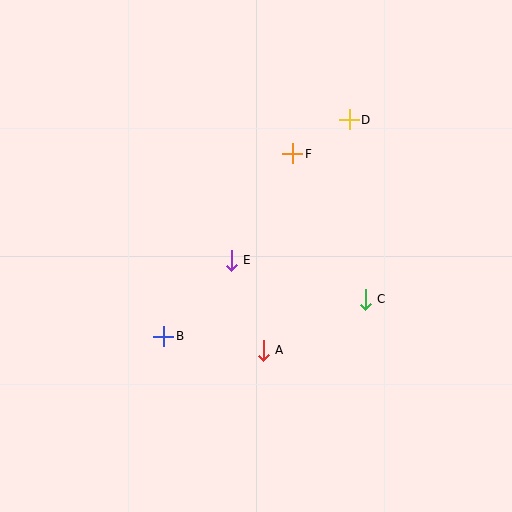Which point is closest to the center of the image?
Point E at (231, 260) is closest to the center.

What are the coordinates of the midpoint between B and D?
The midpoint between B and D is at (257, 228).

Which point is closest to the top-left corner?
Point F is closest to the top-left corner.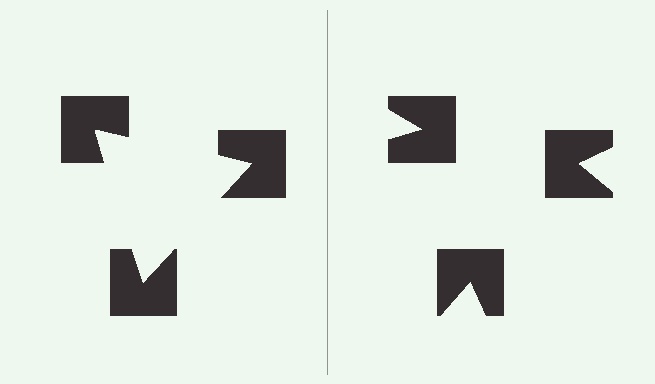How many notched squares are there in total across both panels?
6 — 3 on each side.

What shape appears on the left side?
An illusory triangle.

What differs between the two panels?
The notched squares are positioned identically on both sides; only the wedge orientations differ. On the left they align to a triangle; on the right they are misaligned.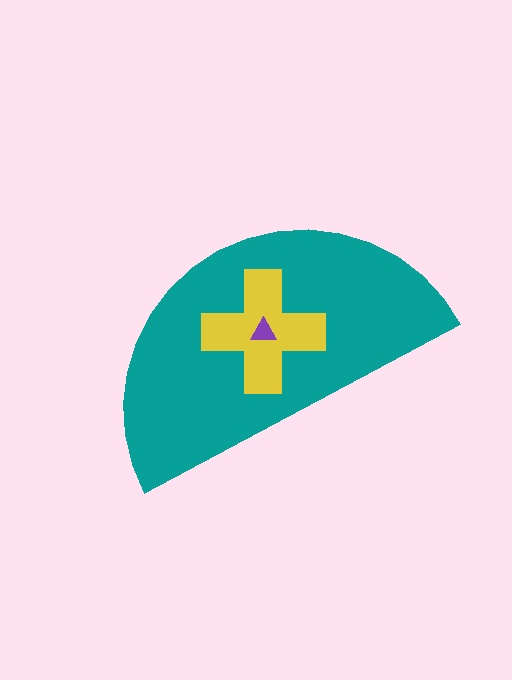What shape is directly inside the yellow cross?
The purple triangle.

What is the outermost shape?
The teal semicircle.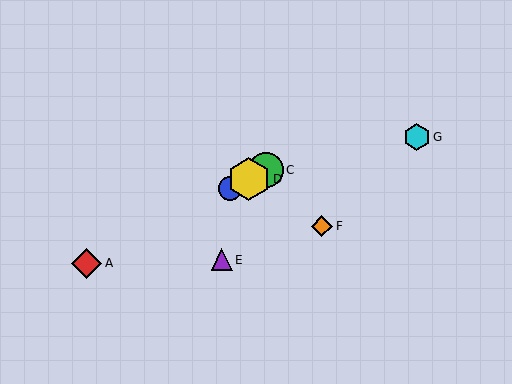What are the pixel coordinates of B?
Object B is at (230, 189).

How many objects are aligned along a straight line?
4 objects (A, B, C, D) are aligned along a straight line.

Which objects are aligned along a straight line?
Objects A, B, C, D are aligned along a straight line.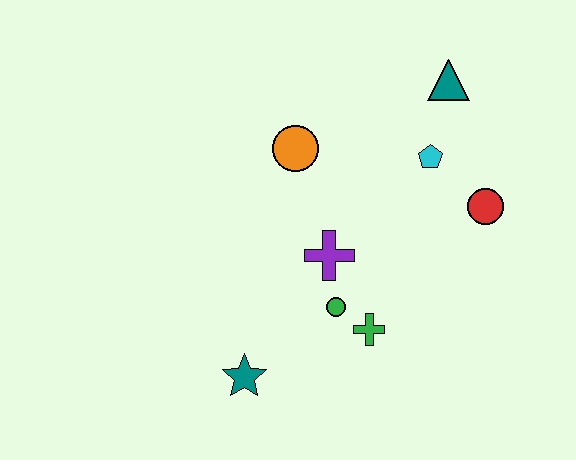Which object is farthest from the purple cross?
The teal triangle is farthest from the purple cross.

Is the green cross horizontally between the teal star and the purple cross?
No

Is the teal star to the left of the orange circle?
Yes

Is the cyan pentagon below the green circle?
No